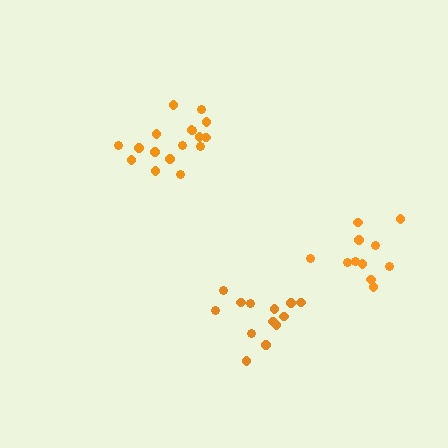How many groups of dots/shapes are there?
There are 3 groups.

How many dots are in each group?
Group 1: 17 dots, Group 2: 13 dots, Group 3: 11 dots (41 total).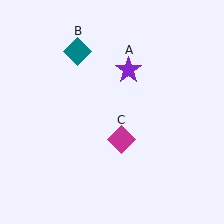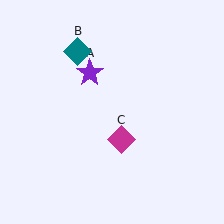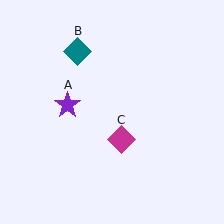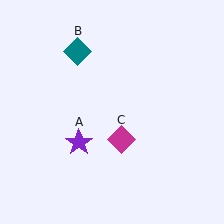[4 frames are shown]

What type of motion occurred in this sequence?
The purple star (object A) rotated counterclockwise around the center of the scene.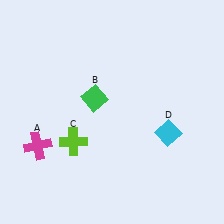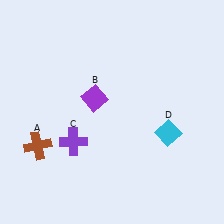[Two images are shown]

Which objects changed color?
A changed from magenta to brown. B changed from green to purple. C changed from lime to purple.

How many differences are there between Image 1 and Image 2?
There are 3 differences between the two images.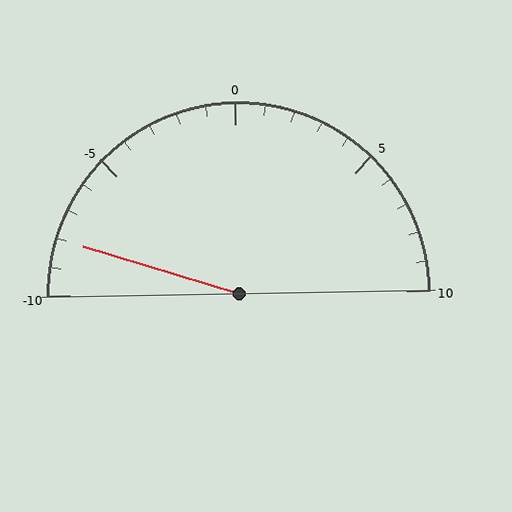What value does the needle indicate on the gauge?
The needle indicates approximately -8.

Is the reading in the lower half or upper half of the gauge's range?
The reading is in the lower half of the range (-10 to 10).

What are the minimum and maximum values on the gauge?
The gauge ranges from -10 to 10.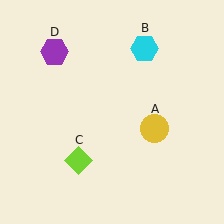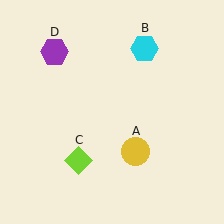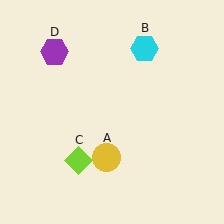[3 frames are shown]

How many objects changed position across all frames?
1 object changed position: yellow circle (object A).